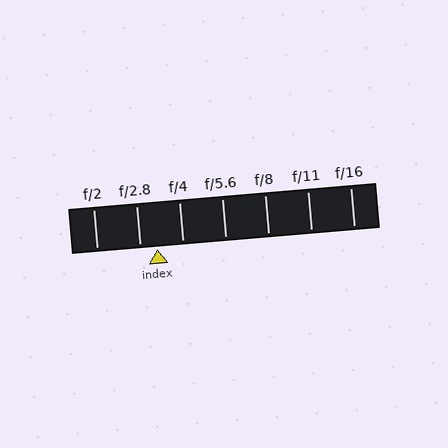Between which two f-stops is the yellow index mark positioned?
The index mark is between f/2.8 and f/4.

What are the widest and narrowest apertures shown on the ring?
The widest aperture shown is f/2 and the narrowest is f/16.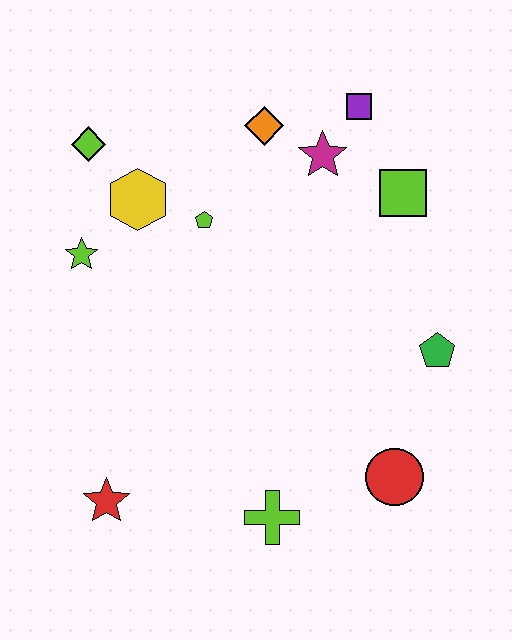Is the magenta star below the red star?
No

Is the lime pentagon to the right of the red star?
Yes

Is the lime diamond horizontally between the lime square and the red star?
No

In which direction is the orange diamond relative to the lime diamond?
The orange diamond is to the right of the lime diamond.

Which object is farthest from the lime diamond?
The red circle is farthest from the lime diamond.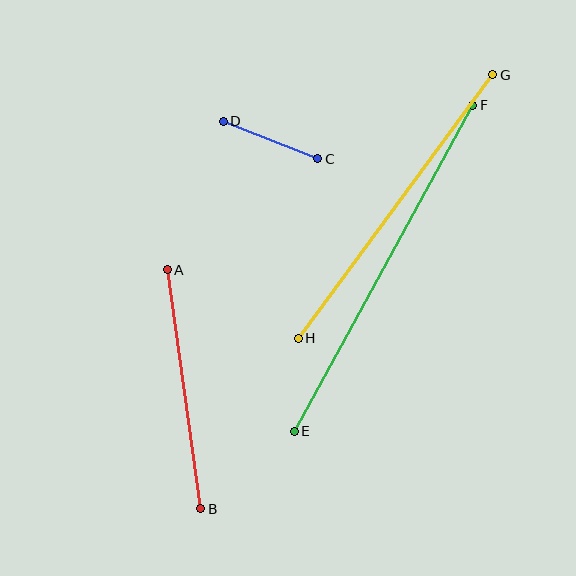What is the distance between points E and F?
The distance is approximately 371 pixels.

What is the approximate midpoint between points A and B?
The midpoint is at approximately (184, 389) pixels.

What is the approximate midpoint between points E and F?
The midpoint is at approximately (383, 268) pixels.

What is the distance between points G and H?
The distance is approximately 327 pixels.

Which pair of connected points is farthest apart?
Points E and F are farthest apart.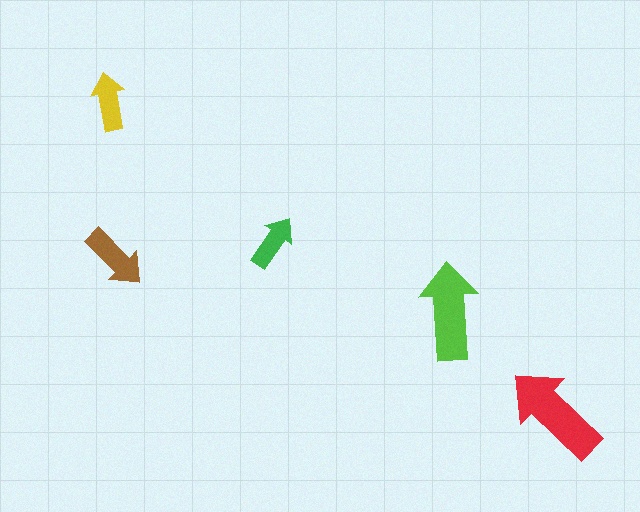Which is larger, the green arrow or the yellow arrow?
The yellow one.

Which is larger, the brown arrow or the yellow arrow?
The brown one.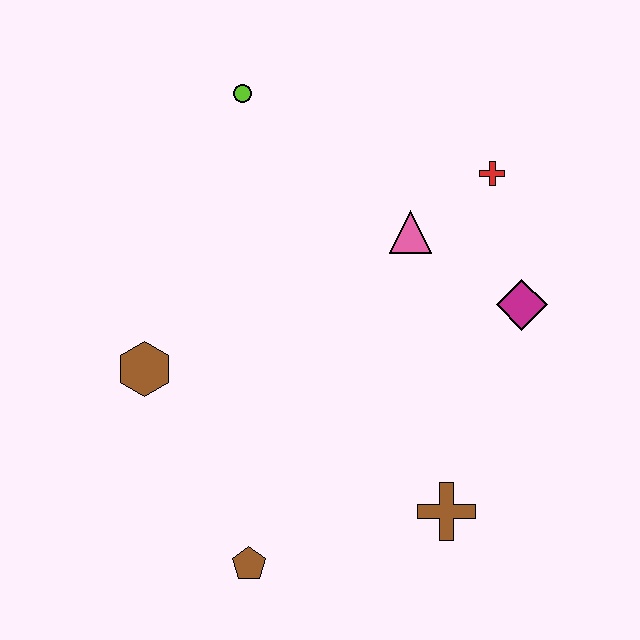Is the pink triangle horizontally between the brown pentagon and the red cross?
Yes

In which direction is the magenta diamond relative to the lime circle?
The magenta diamond is to the right of the lime circle.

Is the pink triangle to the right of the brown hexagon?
Yes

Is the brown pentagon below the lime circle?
Yes